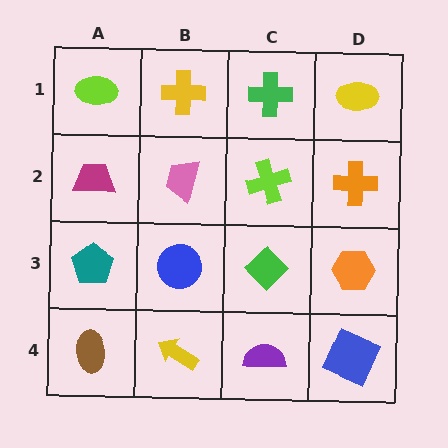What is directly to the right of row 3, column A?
A blue circle.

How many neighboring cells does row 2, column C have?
4.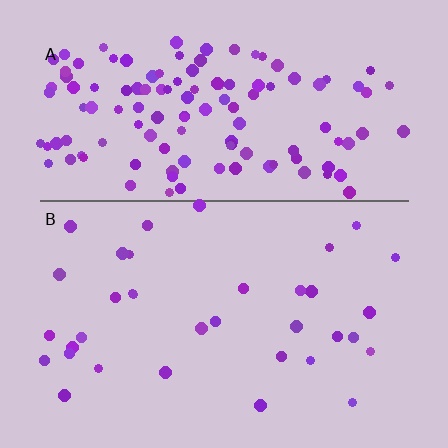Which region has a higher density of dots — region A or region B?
A (the top).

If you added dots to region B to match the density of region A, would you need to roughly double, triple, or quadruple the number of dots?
Approximately quadruple.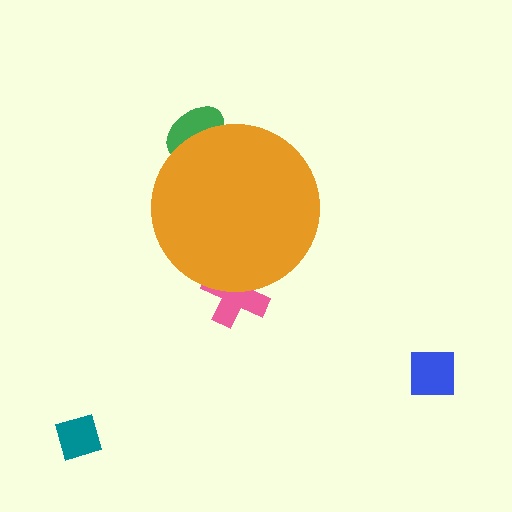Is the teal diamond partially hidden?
No, the teal diamond is fully visible.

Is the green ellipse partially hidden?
Yes, the green ellipse is partially hidden behind the orange circle.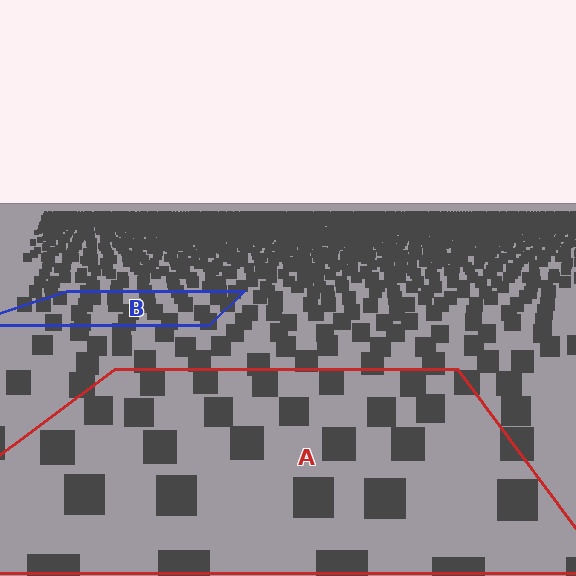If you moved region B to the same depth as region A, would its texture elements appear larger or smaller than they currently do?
They would appear larger. At a closer depth, the same texture elements are projected at a bigger on-screen size.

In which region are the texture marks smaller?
The texture marks are smaller in region B, because it is farther away.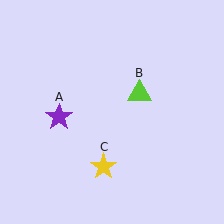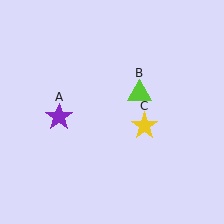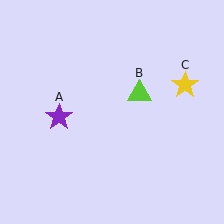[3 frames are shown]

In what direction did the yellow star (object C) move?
The yellow star (object C) moved up and to the right.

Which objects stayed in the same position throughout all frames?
Purple star (object A) and lime triangle (object B) remained stationary.